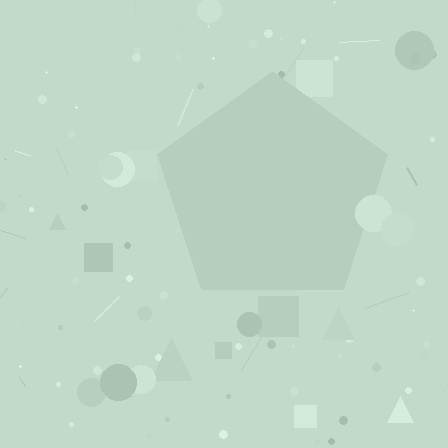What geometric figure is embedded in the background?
A pentagon is embedded in the background.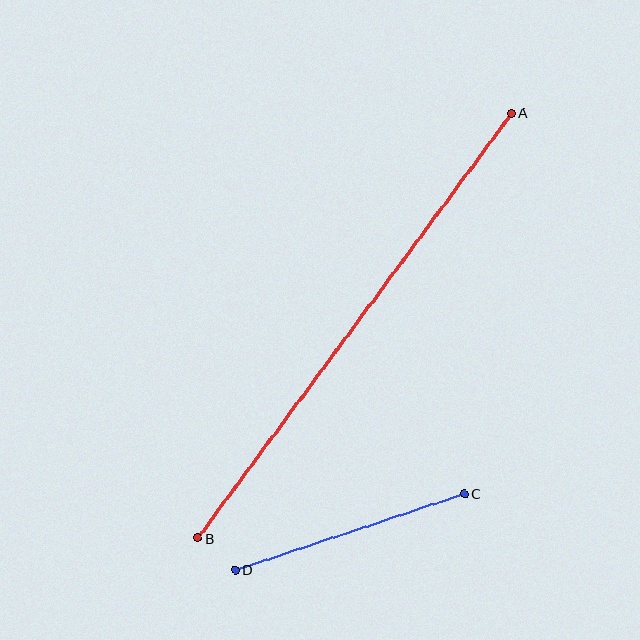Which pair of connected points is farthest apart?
Points A and B are farthest apart.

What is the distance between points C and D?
The distance is approximately 241 pixels.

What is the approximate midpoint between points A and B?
The midpoint is at approximately (355, 325) pixels.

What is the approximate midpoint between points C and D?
The midpoint is at approximately (350, 532) pixels.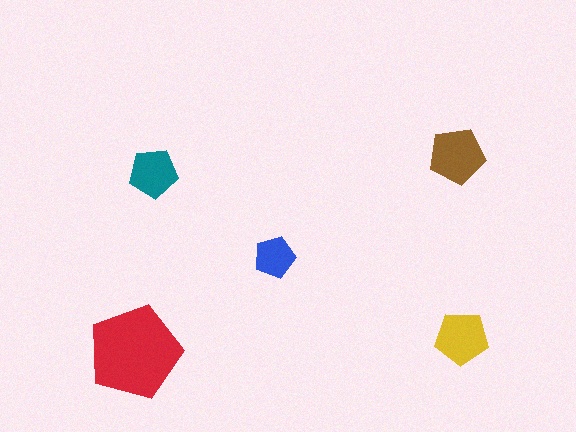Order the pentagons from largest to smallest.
the red one, the brown one, the yellow one, the teal one, the blue one.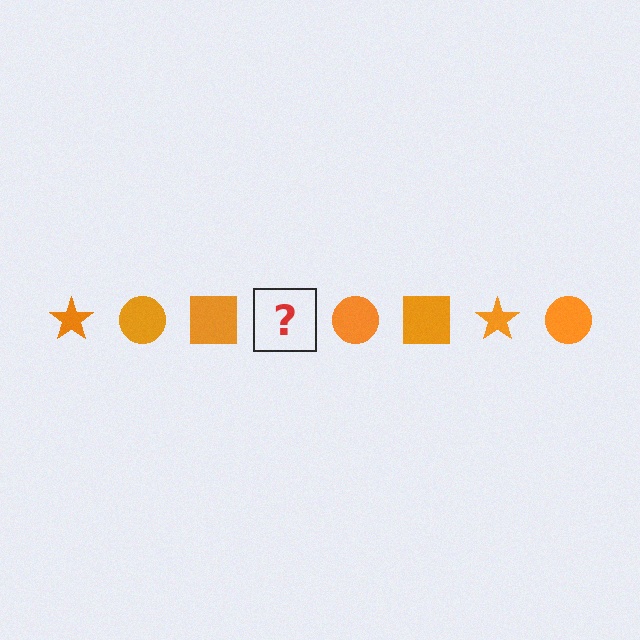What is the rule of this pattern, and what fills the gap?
The rule is that the pattern cycles through star, circle, square shapes in orange. The gap should be filled with an orange star.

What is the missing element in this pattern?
The missing element is an orange star.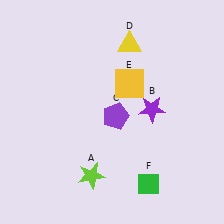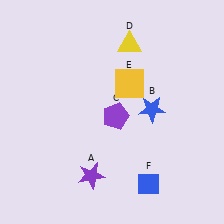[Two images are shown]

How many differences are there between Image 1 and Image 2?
There are 3 differences between the two images.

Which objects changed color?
A changed from lime to purple. B changed from purple to blue. F changed from green to blue.